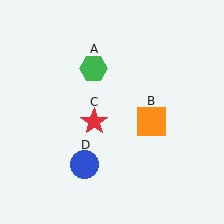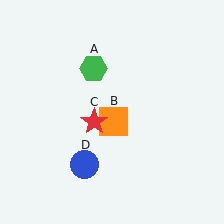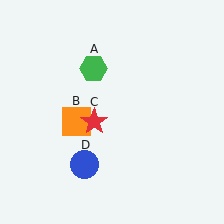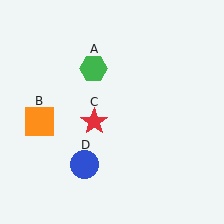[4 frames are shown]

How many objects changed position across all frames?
1 object changed position: orange square (object B).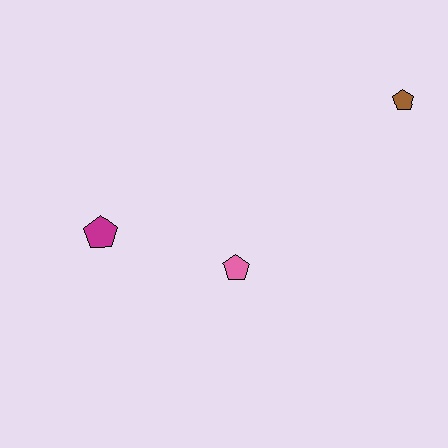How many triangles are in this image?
There are no triangles.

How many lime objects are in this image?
There are no lime objects.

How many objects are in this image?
There are 3 objects.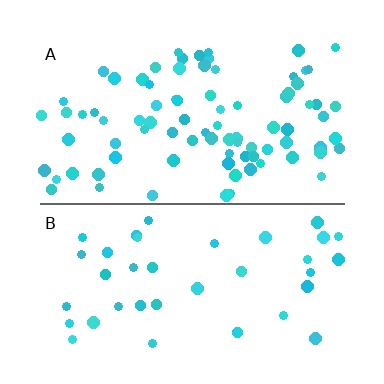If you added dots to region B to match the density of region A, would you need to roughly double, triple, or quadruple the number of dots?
Approximately double.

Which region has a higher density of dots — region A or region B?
A (the top).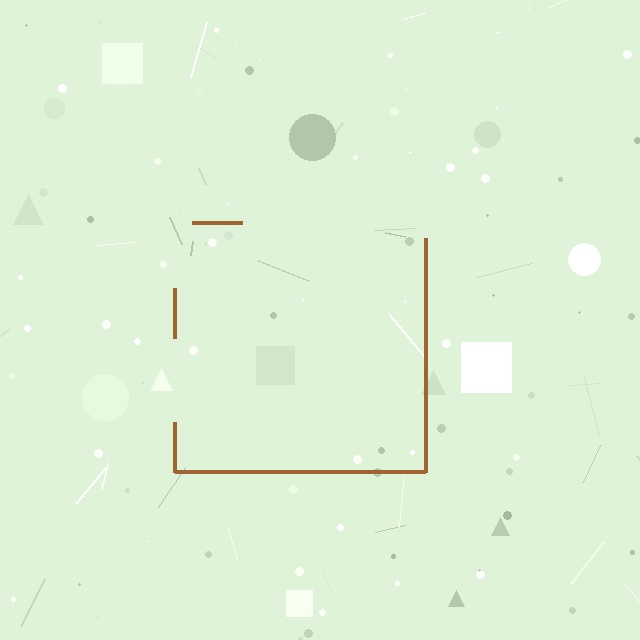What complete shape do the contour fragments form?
The contour fragments form a square.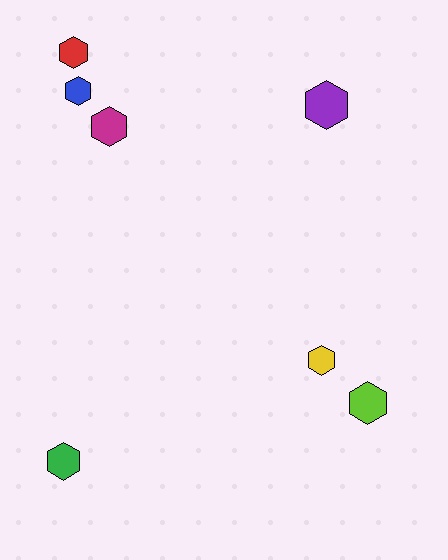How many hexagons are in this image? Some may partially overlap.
There are 7 hexagons.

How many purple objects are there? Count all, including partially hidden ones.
There is 1 purple object.